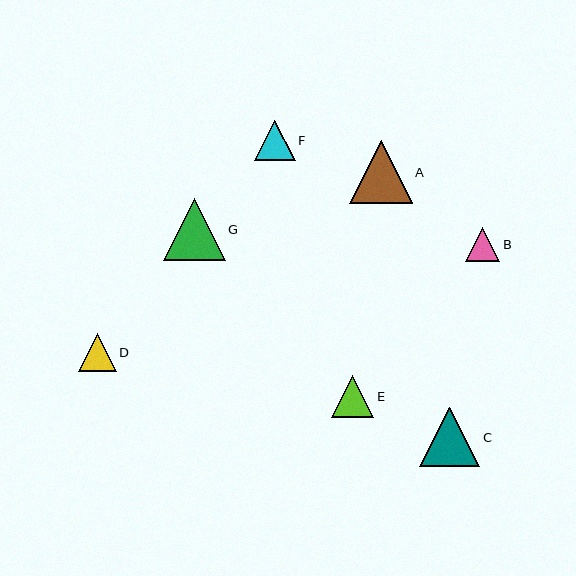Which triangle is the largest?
Triangle A is the largest with a size of approximately 62 pixels.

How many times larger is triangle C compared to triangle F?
Triangle C is approximately 1.5 times the size of triangle F.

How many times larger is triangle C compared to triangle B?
Triangle C is approximately 1.7 times the size of triangle B.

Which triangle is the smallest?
Triangle B is the smallest with a size of approximately 34 pixels.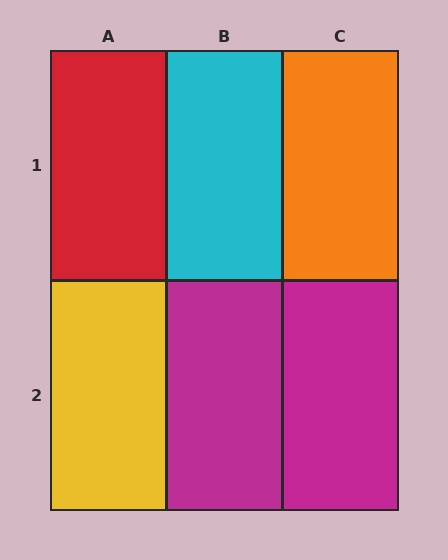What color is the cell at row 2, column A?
Yellow.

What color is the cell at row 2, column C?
Magenta.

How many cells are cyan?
1 cell is cyan.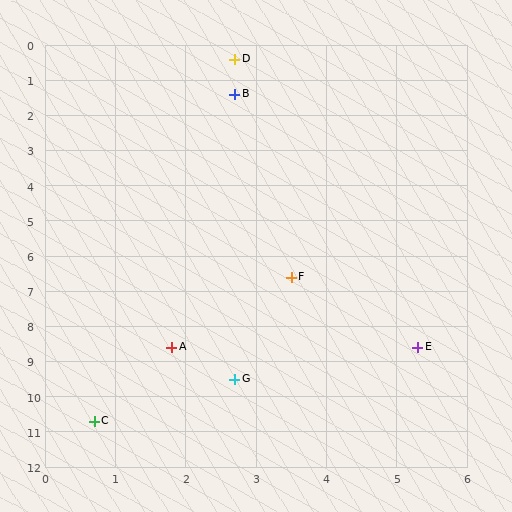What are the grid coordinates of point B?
Point B is at approximately (2.7, 1.4).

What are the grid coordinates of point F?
Point F is at approximately (3.5, 6.6).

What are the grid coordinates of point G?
Point G is at approximately (2.7, 9.5).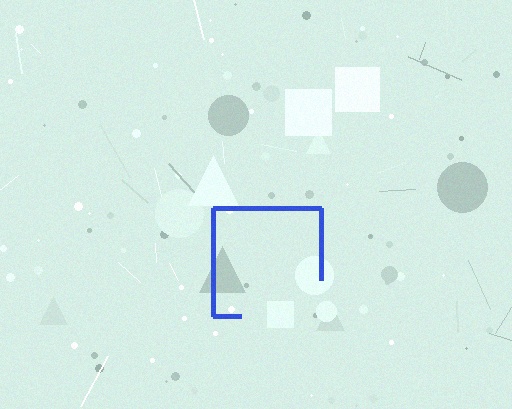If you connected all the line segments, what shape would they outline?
They would outline a square.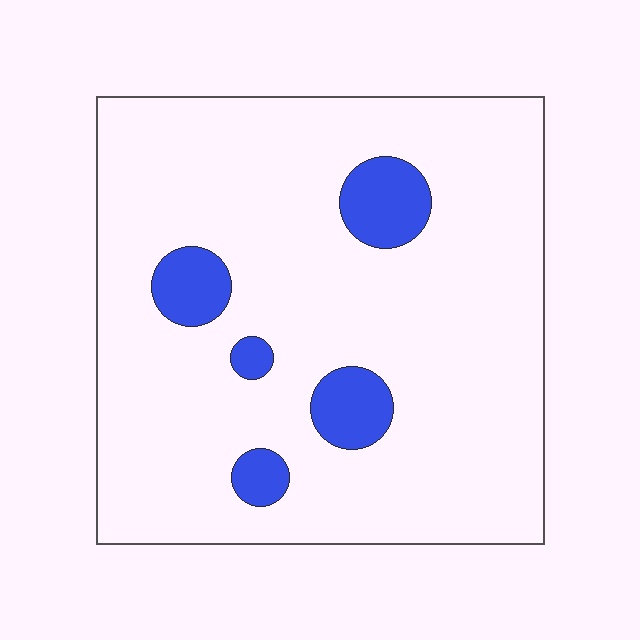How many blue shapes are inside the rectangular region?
5.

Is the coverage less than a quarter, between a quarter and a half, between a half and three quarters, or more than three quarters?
Less than a quarter.